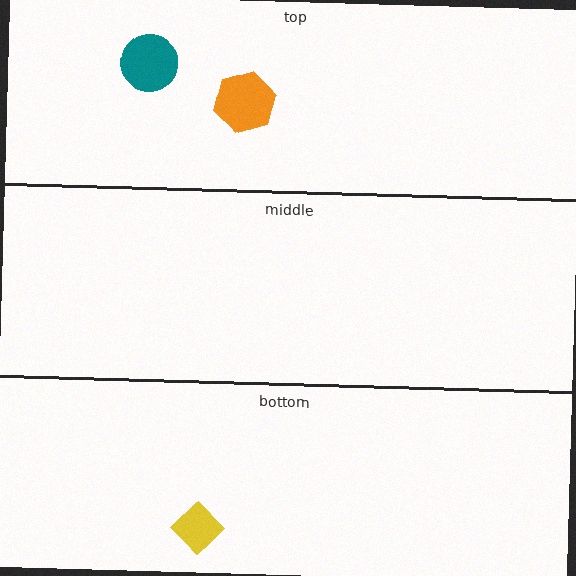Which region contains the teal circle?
The top region.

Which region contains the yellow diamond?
The bottom region.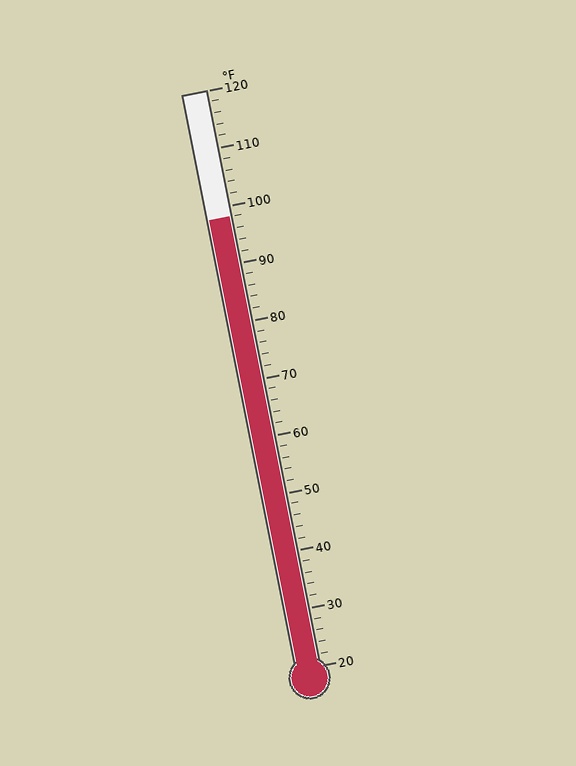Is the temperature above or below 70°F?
The temperature is above 70°F.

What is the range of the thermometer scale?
The thermometer scale ranges from 20°F to 120°F.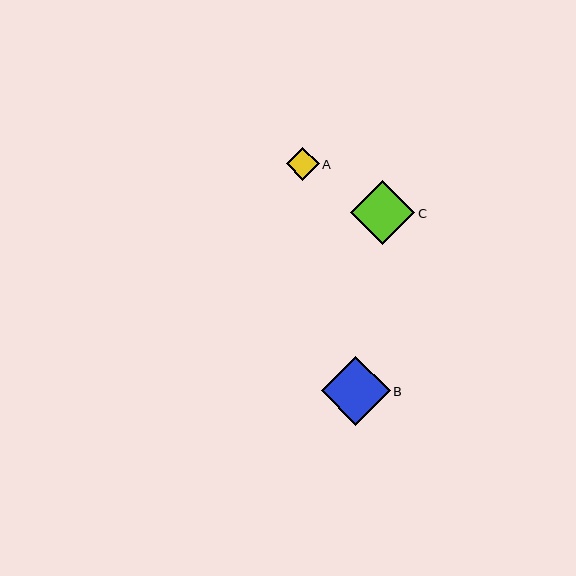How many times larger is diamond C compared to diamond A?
Diamond C is approximately 1.9 times the size of diamond A.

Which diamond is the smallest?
Diamond A is the smallest with a size of approximately 33 pixels.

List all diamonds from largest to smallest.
From largest to smallest: B, C, A.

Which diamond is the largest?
Diamond B is the largest with a size of approximately 69 pixels.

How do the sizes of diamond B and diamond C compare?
Diamond B and diamond C are approximately the same size.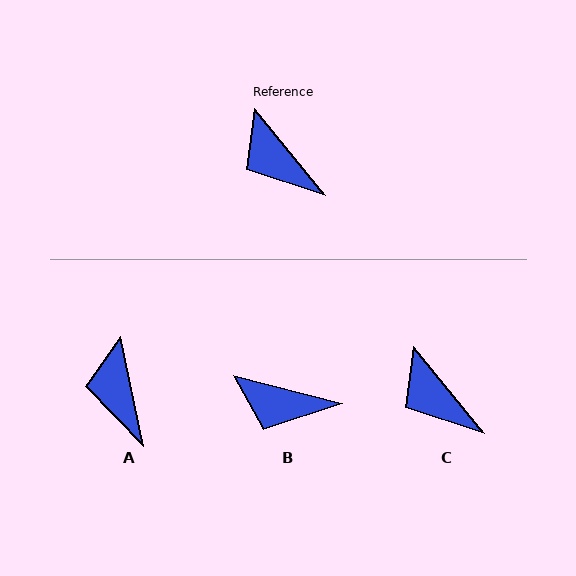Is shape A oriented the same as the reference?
No, it is off by about 28 degrees.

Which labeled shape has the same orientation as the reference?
C.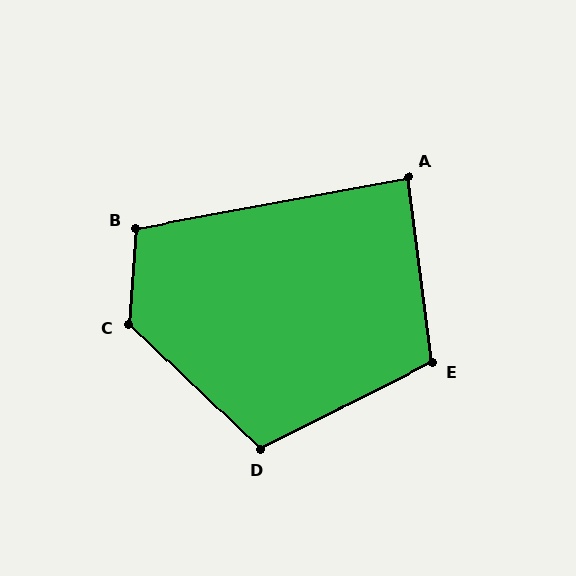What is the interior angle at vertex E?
Approximately 109 degrees (obtuse).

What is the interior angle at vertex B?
Approximately 105 degrees (obtuse).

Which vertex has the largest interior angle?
C, at approximately 129 degrees.